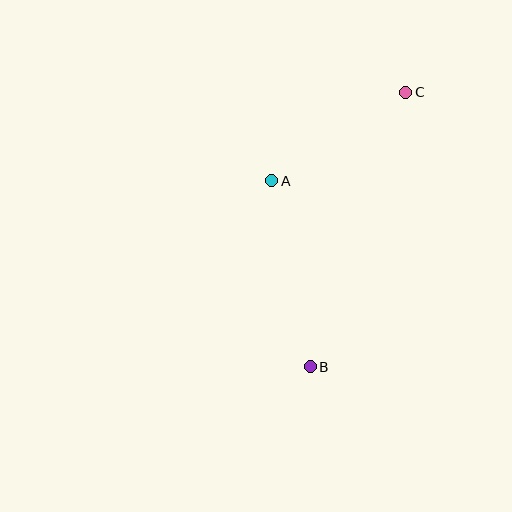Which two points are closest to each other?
Points A and C are closest to each other.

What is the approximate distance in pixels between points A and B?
The distance between A and B is approximately 190 pixels.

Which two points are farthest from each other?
Points B and C are farthest from each other.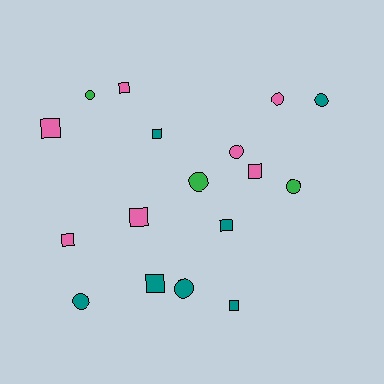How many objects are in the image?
There are 17 objects.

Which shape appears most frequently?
Square, with 9 objects.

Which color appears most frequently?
Teal, with 7 objects.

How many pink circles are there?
There are 2 pink circles.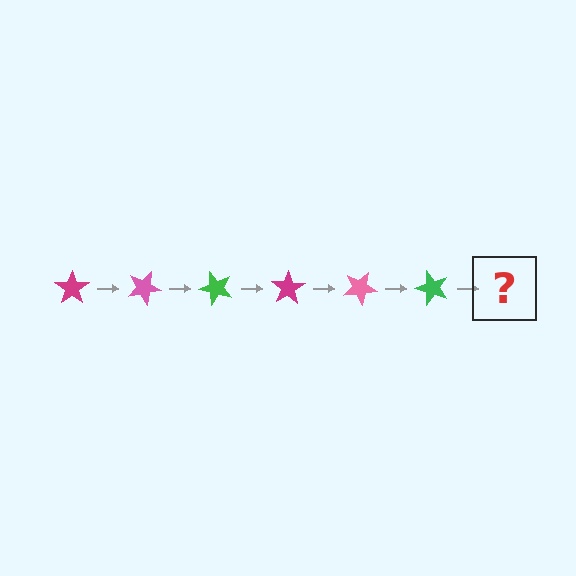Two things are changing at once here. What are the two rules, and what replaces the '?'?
The two rules are that it rotates 25 degrees each step and the color cycles through magenta, pink, and green. The '?' should be a magenta star, rotated 150 degrees from the start.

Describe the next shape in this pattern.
It should be a magenta star, rotated 150 degrees from the start.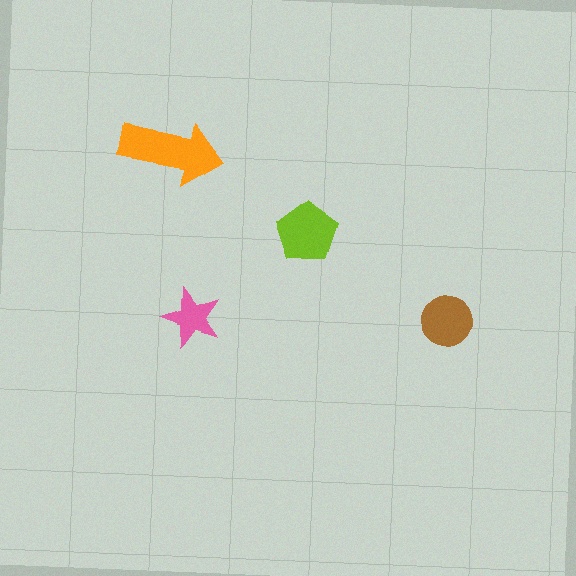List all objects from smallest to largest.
The pink star, the brown circle, the lime pentagon, the orange arrow.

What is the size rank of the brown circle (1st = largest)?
3rd.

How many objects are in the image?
There are 4 objects in the image.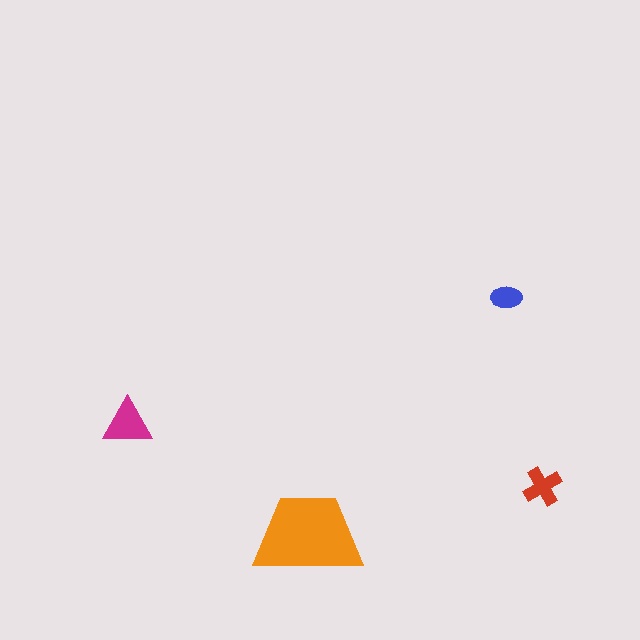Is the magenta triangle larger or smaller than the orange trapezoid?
Smaller.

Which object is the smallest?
The blue ellipse.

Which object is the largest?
The orange trapezoid.